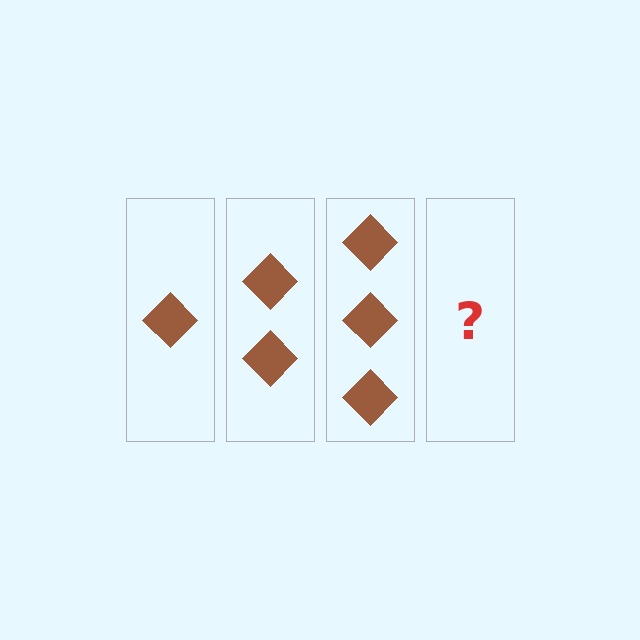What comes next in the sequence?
The next element should be 4 diamonds.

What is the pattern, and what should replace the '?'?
The pattern is that each step adds one more diamond. The '?' should be 4 diamonds.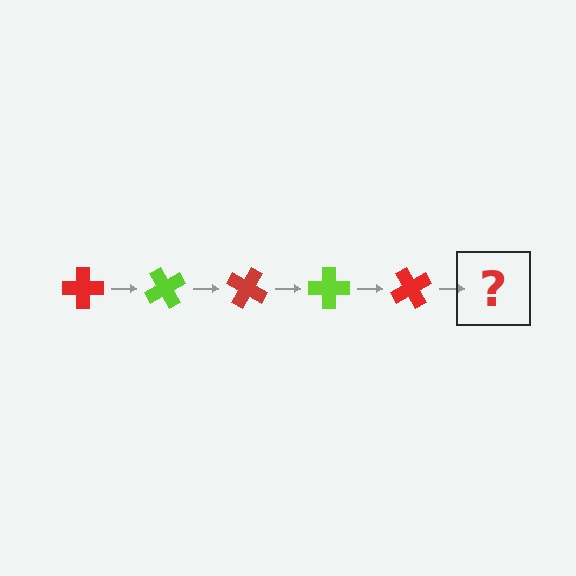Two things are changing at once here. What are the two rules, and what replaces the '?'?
The two rules are that it rotates 60 degrees each step and the color cycles through red and lime. The '?' should be a lime cross, rotated 300 degrees from the start.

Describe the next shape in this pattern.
It should be a lime cross, rotated 300 degrees from the start.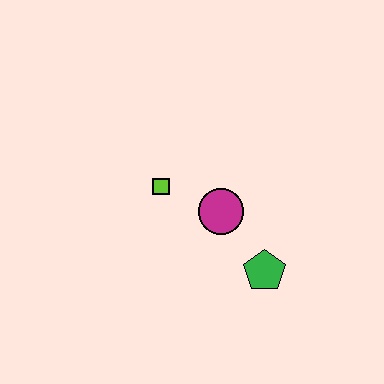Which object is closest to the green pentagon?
The magenta circle is closest to the green pentagon.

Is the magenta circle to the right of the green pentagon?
No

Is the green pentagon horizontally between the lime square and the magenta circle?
No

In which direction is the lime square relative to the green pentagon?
The lime square is to the left of the green pentagon.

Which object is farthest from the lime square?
The green pentagon is farthest from the lime square.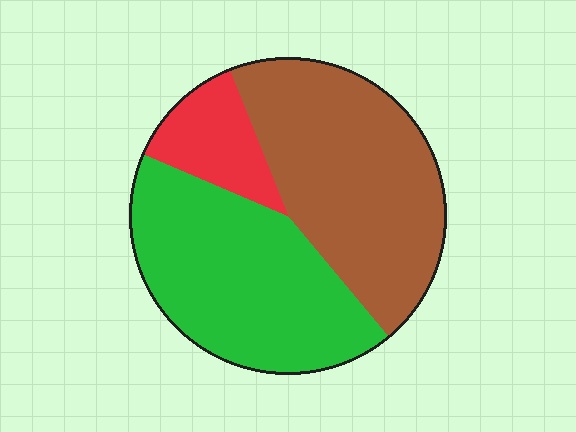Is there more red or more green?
Green.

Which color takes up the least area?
Red, at roughly 15%.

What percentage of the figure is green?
Green covers about 40% of the figure.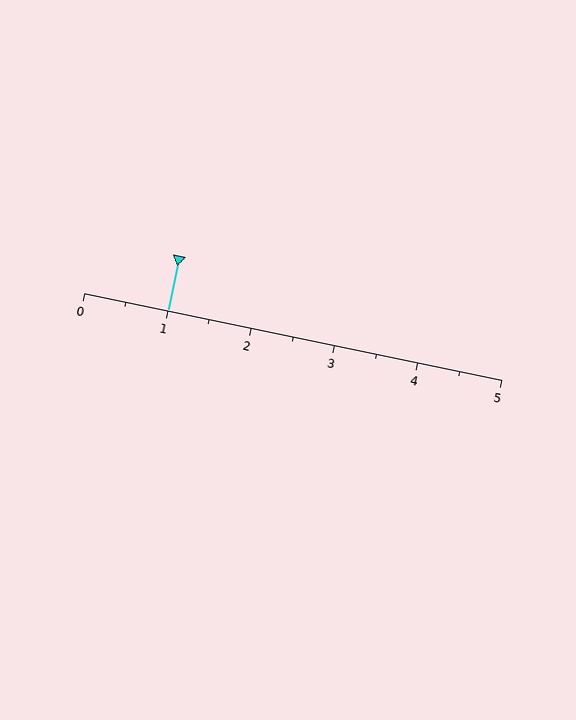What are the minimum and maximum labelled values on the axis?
The axis runs from 0 to 5.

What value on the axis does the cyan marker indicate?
The marker indicates approximately 1.